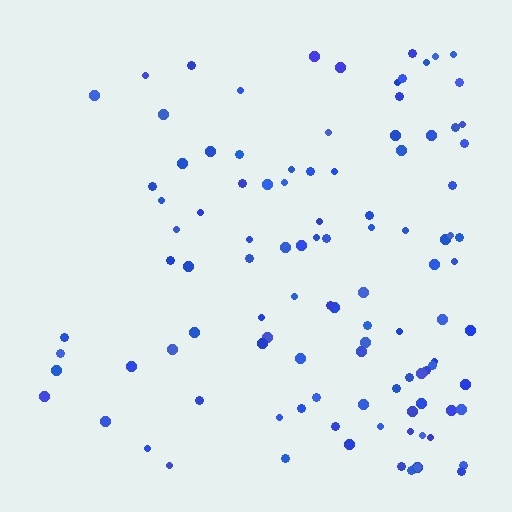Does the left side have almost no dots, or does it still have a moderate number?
Still a moderate number, just noticeably fewer than the right.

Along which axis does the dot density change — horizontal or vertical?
Horizontal.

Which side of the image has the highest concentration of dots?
The right.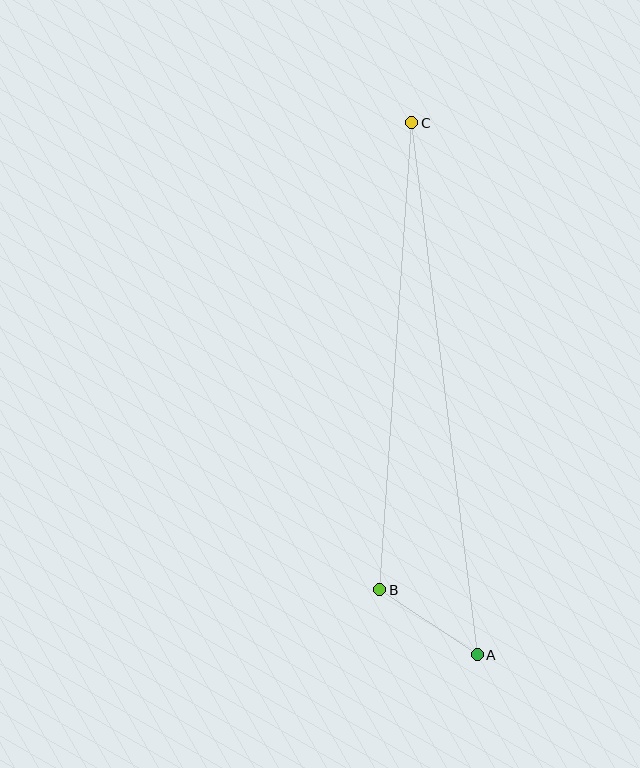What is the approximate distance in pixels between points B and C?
The distance between B and C is approximately 468 pixels.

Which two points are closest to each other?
Points A and B are closest to each other.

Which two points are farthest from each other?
Points A and C are farthest from each other.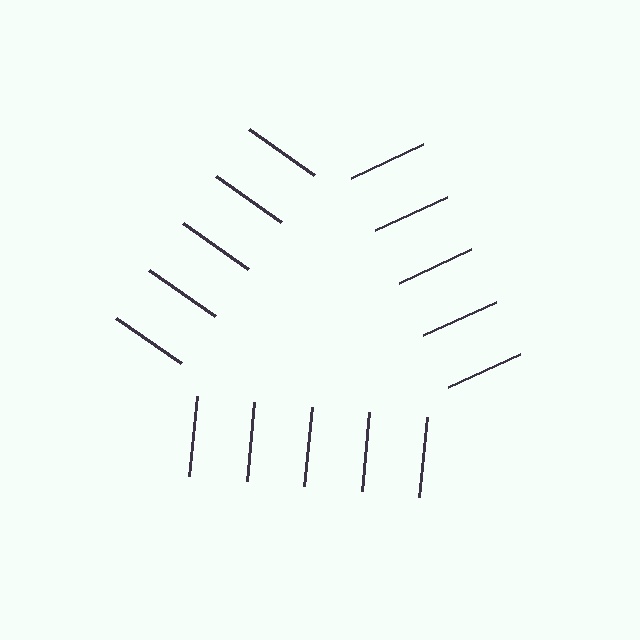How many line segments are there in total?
15 — 5 along each of the 3 edges.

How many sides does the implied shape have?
3 sides — the line-ends trace a triangle.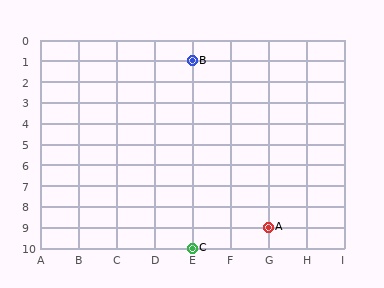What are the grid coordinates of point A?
Point A is at grid coordinates (G, 9).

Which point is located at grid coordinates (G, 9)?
Point A is at (G, 9).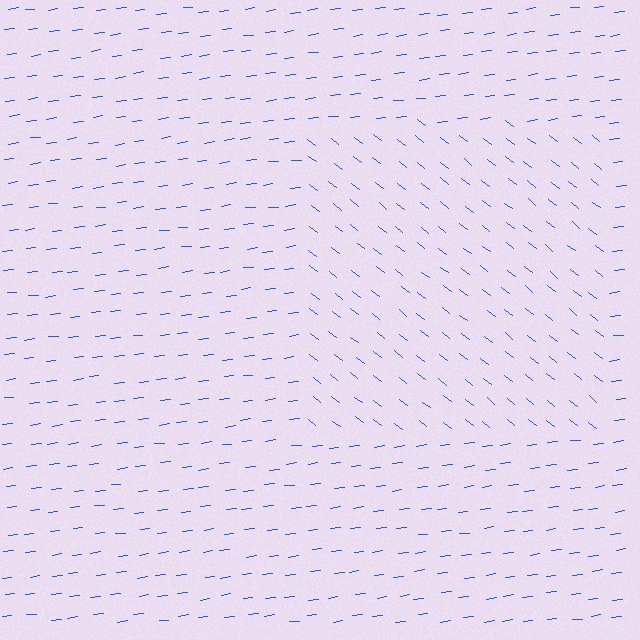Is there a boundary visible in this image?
Yes, there is a texture boundary formed by a change in line orientation.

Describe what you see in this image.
The image is filled with small blue line segments. A rectangle region in the image has lines oriented differently from the surrounding lines, creating a visible texture boundary.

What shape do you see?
I see a rectangle.